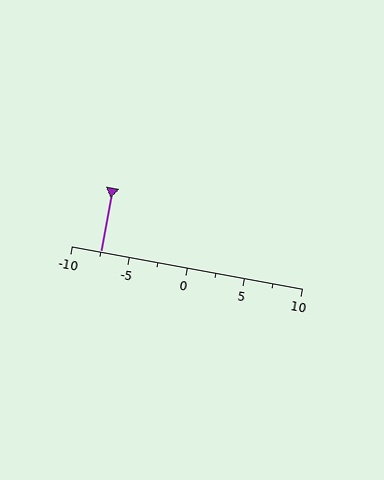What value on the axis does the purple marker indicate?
The marker indicates approximately -7.5.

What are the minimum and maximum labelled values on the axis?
The axis runs from -10 to 10.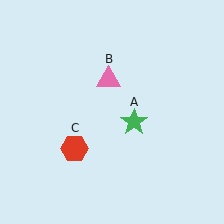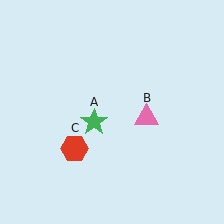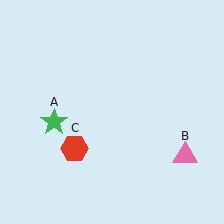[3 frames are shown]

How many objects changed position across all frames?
2 objects changed position: green star (object A), pink triangle (object B).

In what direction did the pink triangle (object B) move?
The pink triangle (object B) moved down and to the right.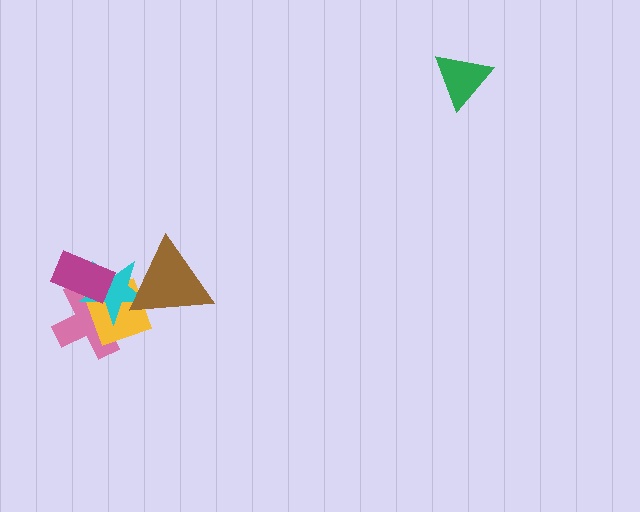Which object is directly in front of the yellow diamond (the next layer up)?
The cyan star is directly in front of the yellow diamond.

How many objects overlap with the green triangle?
0 objects overlap with the green triangle.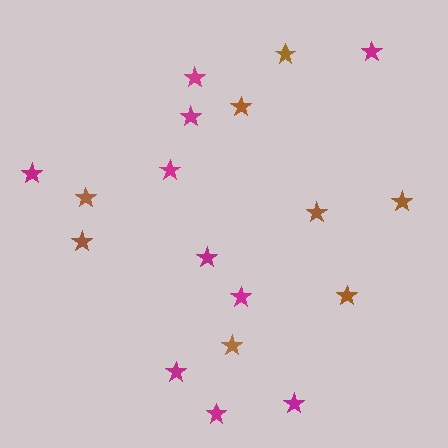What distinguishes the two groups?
There are 2 groups: one group of brown stars (8) and one group of magenta stars (10).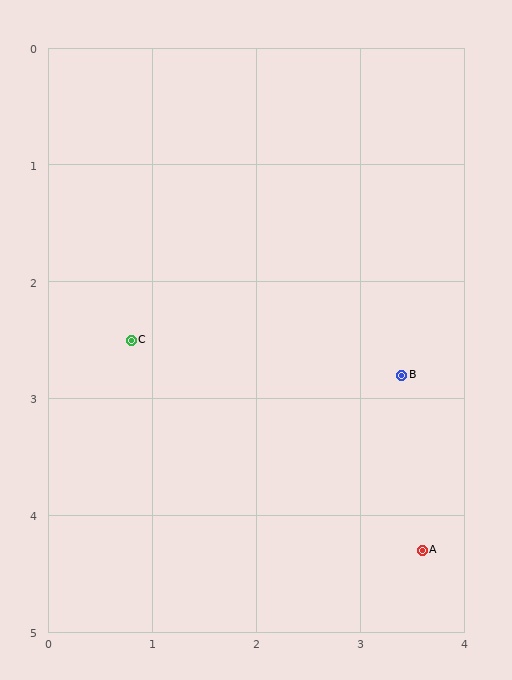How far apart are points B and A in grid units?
Points B and A are about 1.5 grid units apart.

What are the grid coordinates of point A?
Point A is at approximately (3.6, 4.3).